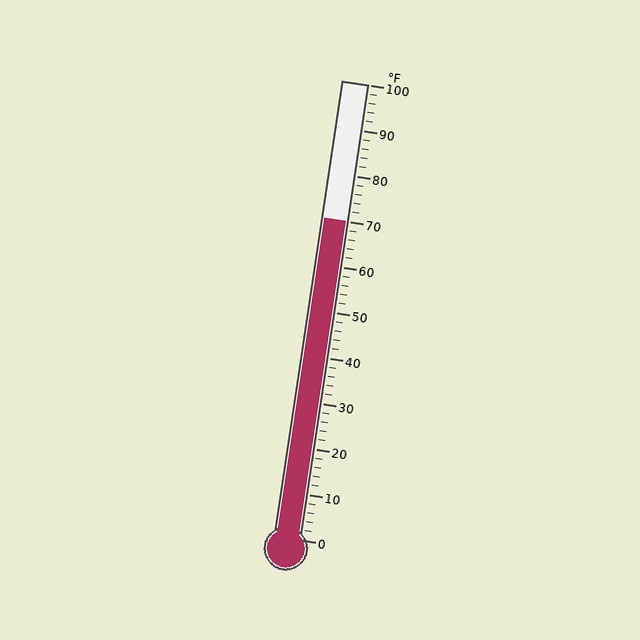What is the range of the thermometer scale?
The thermometer scale ranges from 0°F to 100°F.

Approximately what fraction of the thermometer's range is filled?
The thermometer is filled to approximately 70% of its range.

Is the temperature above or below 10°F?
The temperature is above 10°F.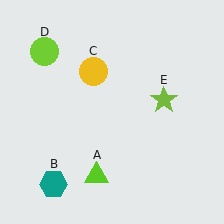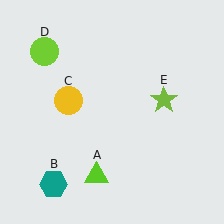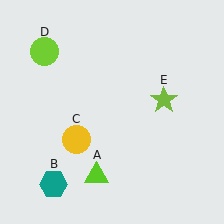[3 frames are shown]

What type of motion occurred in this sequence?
The yellow circle (object C) rotated counterclockwise around the center of the scene.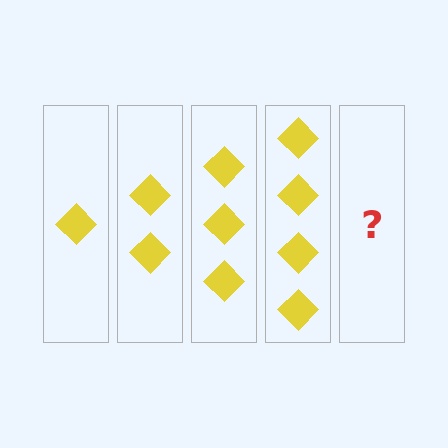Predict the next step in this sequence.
The next step is 5 diamonds.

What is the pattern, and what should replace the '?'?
The pattern is that each step adds one more diamond. The '?' should be 5 diamonds.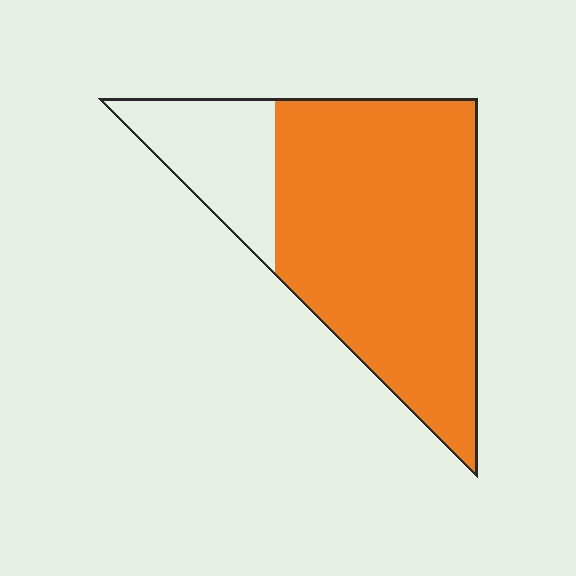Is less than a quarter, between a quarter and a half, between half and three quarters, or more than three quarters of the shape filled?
More than three quarters.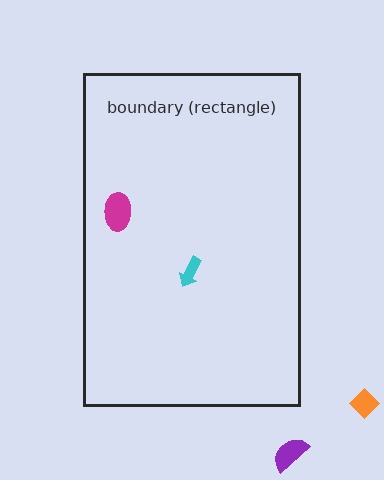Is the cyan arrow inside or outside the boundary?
Inside.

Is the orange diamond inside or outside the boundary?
Outside.